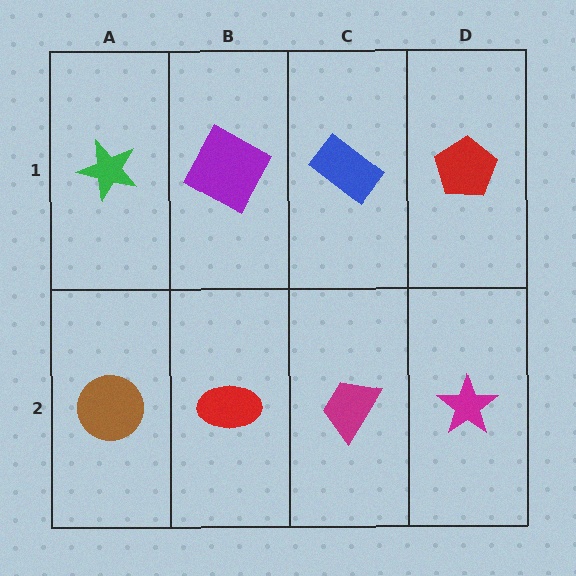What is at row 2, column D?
A magenta star.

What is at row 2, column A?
A brown circle.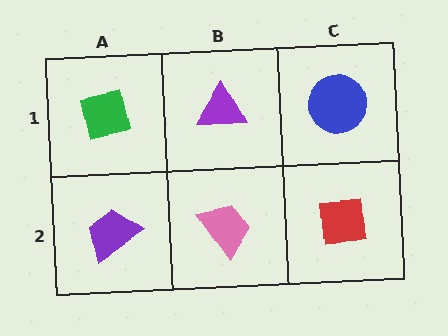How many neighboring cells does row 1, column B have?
3.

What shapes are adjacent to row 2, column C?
A blue circle (row 1, column C), a pink trapezoid (row 2, column B).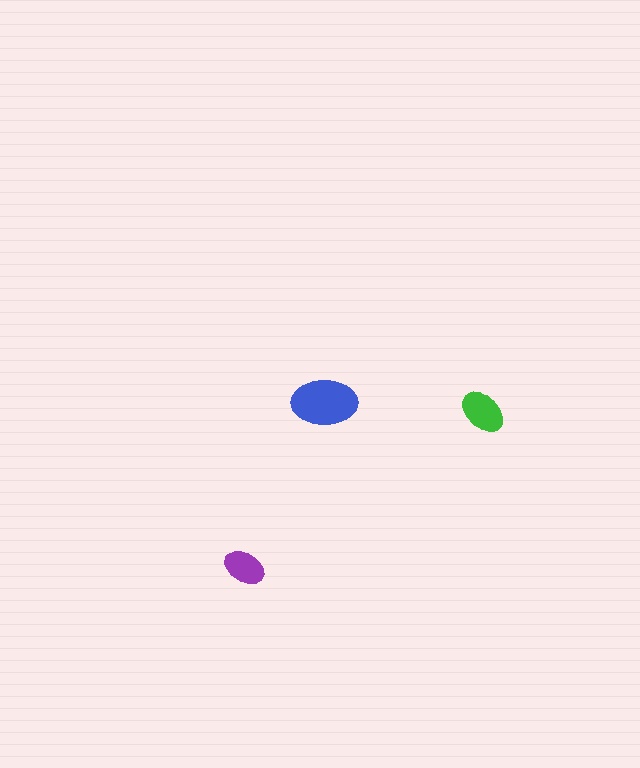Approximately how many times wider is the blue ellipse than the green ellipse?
About 1.5 times wider.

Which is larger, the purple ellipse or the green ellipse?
The green one.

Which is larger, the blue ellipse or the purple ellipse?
The blue one.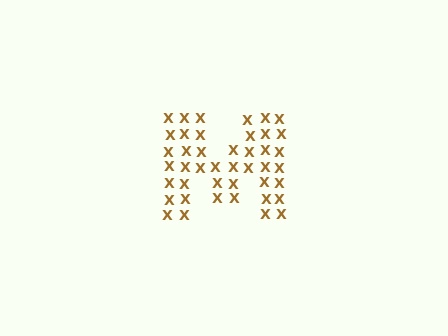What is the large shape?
The large shape is the letter M.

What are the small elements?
The small elements are letter X's.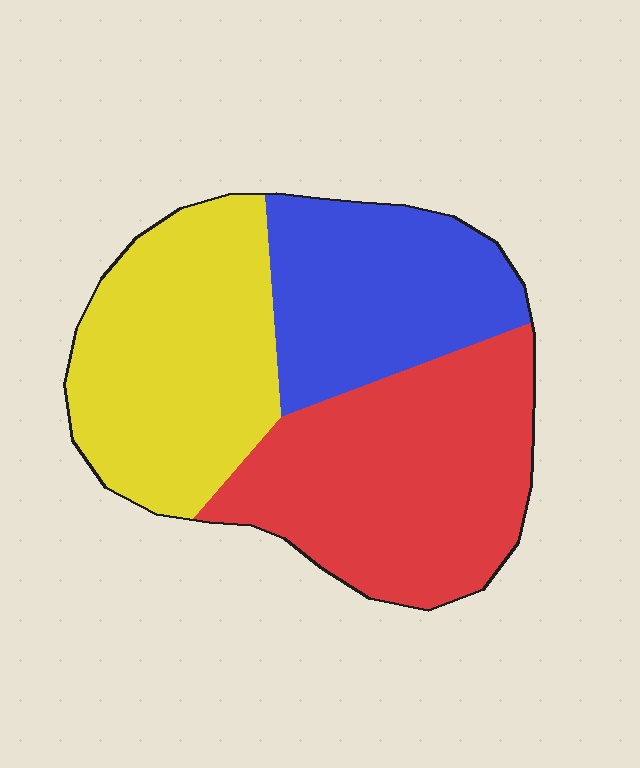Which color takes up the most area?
Red, at roughly 40%.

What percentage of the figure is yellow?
Yellow takes up about one third (1/3) of the figure.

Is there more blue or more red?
Red.